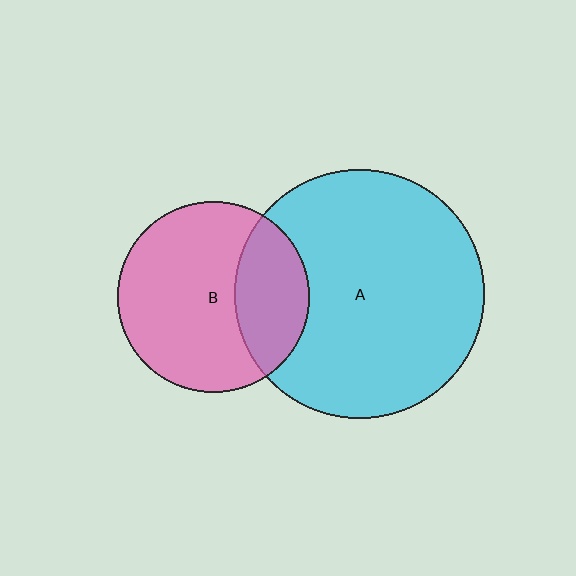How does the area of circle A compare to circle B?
Approximately 1.7 times.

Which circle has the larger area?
Circle A (cyan).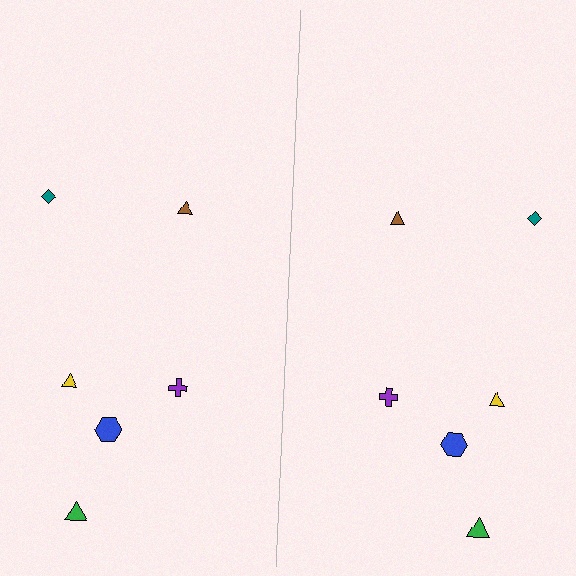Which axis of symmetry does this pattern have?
The pattern has a vertical axis of symmetry running through the center of the image.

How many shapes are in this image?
There are 12 shapes in this image.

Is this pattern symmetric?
Yes, this pattern has bilateral (reflection) symmetry.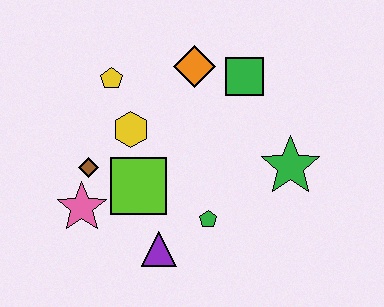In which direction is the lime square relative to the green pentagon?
The lime square is to the left of the green pentagon.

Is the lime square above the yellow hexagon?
No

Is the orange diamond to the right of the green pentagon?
No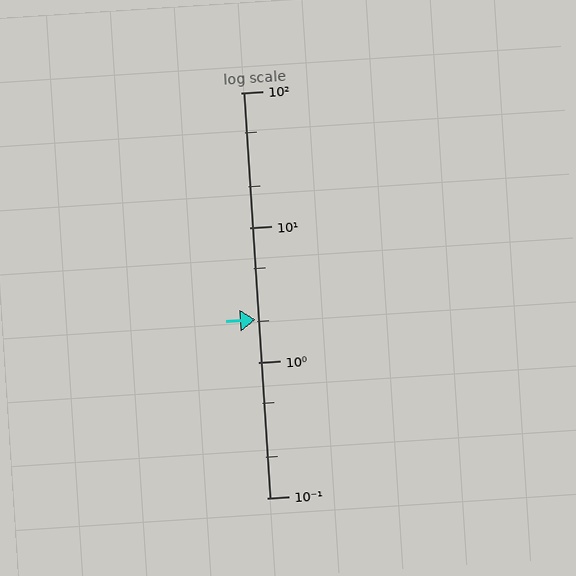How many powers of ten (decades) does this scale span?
The scale spans 3 decades, from 0.1 to 100.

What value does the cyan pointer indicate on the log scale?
The pointer indicates approximately 2.1.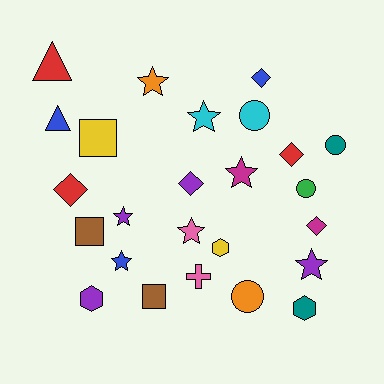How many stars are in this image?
There are 7 stars.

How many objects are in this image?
There are 25 objects.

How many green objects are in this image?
There is 1 green object.